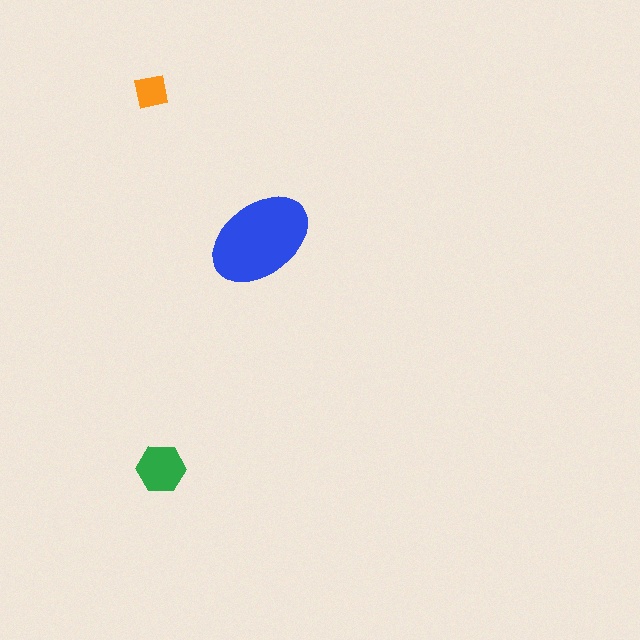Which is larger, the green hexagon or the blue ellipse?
The blue ellipse.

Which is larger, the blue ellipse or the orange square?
The blue ellipse.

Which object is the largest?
The blue ellipse.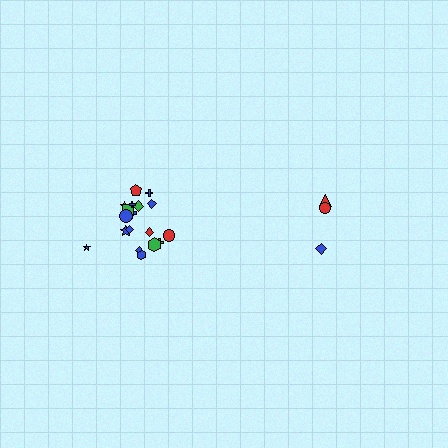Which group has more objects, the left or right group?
The left group.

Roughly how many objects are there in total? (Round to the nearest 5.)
Roughly 20 objects in total.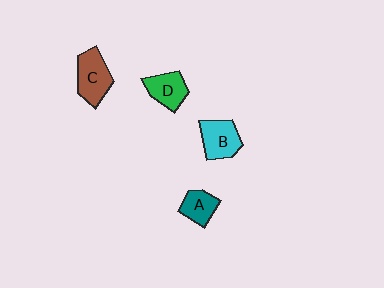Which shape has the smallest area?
Shape A (teal).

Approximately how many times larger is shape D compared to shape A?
Approximately 1.2 times.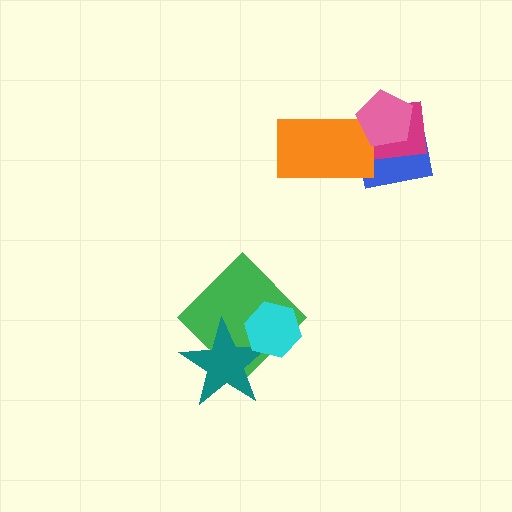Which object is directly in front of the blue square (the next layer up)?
The magenta square is directly in front of the blue square.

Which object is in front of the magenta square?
The pink pentagon is in front of the magenta square.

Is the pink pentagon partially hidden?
No, no other shape covers it.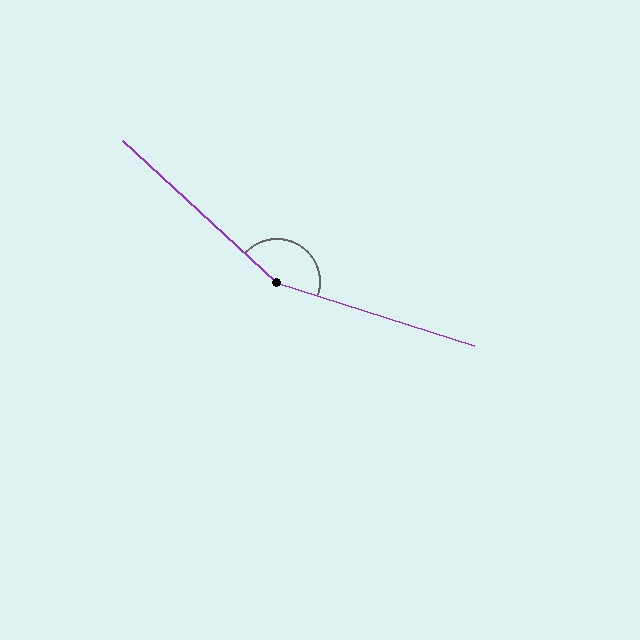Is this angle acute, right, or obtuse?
It is obtuse.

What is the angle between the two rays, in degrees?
Approximately 155 degrees.